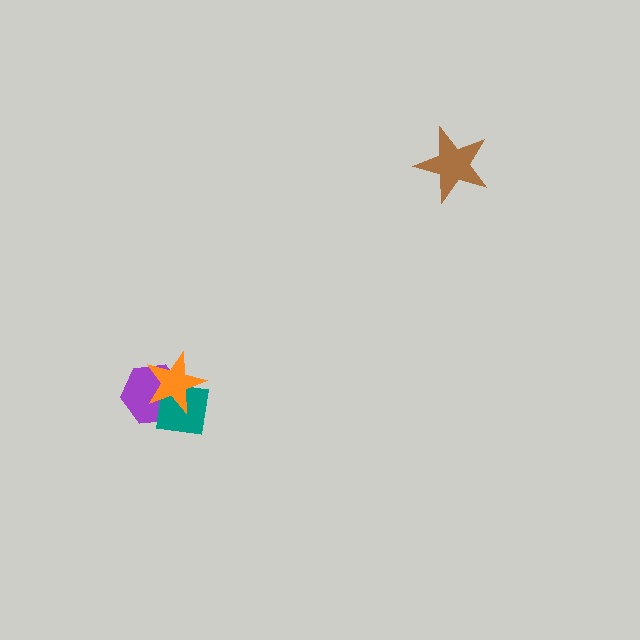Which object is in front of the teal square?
The orange star is in front of the teal square.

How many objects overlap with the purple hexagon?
2 objects overlap with the purple hexagon.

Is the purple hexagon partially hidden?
Yes, it is partially covered by another shape.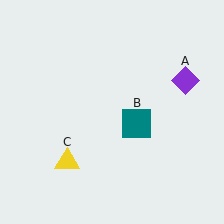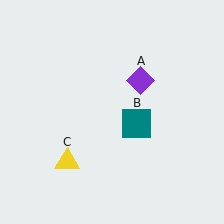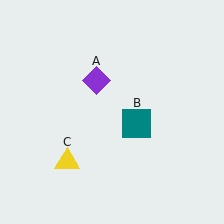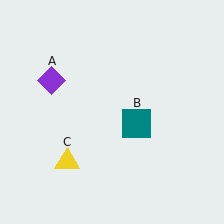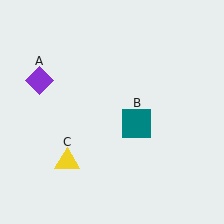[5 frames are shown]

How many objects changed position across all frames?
1 object changed position: purple diamond (object A).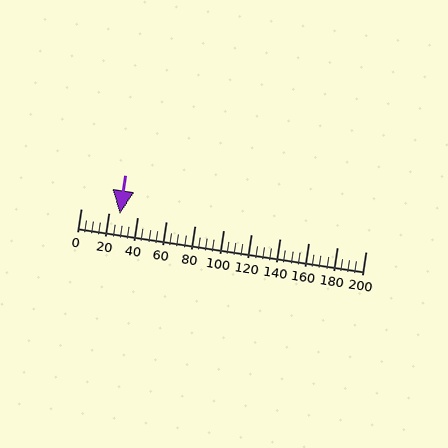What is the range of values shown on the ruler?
The ruler shows values from 0 to 200.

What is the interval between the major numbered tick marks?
The major tick marks are spaced 20 units apart.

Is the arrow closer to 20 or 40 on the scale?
The arrow is closer to 20.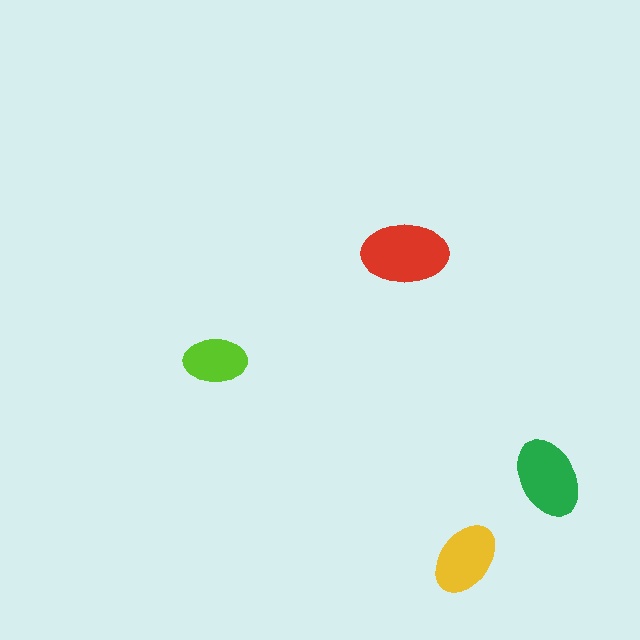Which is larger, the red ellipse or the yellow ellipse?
The red one.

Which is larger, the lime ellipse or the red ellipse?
The red one.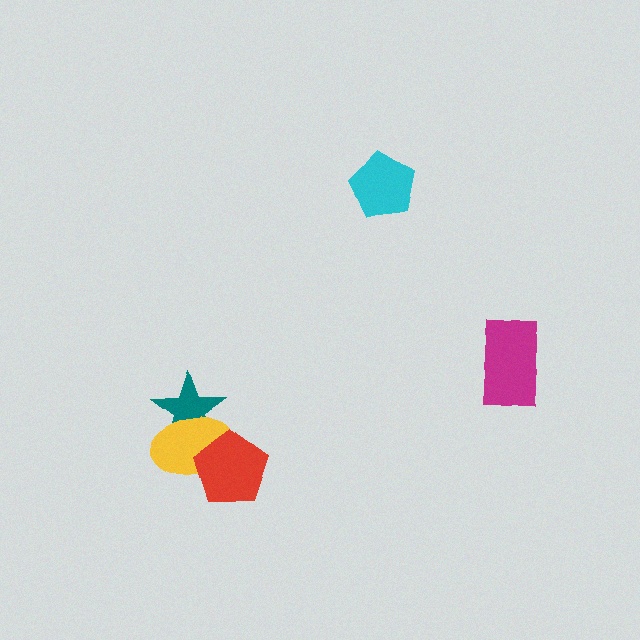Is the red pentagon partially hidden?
No, no other shape covers it.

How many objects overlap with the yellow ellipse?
2 objects overlap with the yellow ellipse.